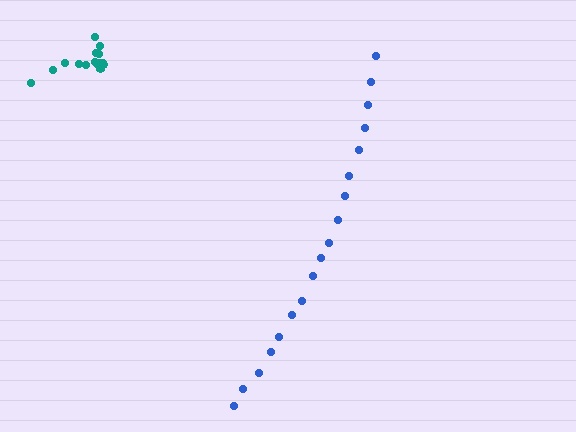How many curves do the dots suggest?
There are 2 distinct paths.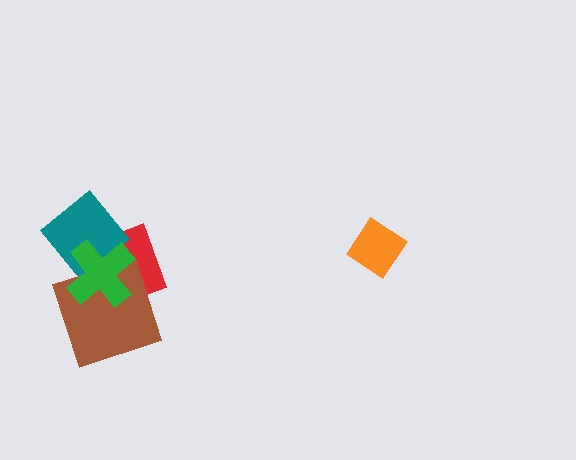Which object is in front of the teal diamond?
The green cross is in front of the teal diamond.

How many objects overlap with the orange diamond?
0 objects overlap with the orange diamond.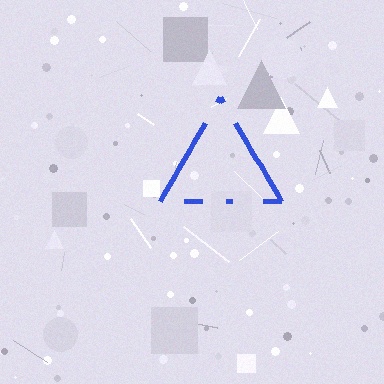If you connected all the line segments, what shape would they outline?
They would outline a triangle.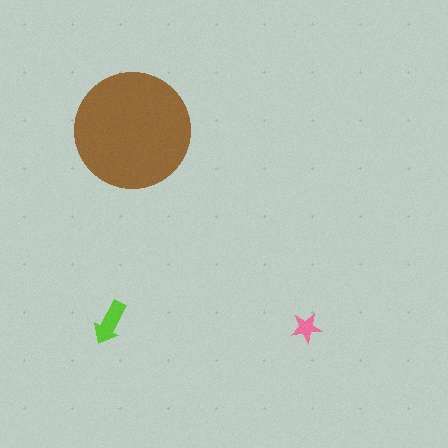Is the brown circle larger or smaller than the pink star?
Larger.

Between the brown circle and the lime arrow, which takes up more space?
The brown circle.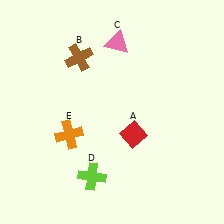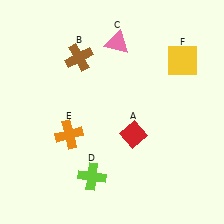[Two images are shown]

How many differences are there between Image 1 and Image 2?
There is 1 difference between the two images.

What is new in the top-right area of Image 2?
A yellow square (F) was added in the top-right area of Image 2.